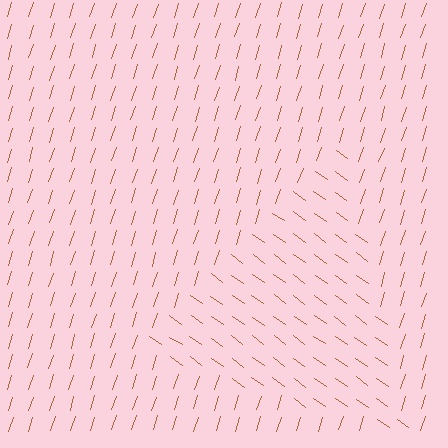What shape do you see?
I see a triangle.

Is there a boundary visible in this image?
Yes, there is a texture boundary formed by a change in line orientation.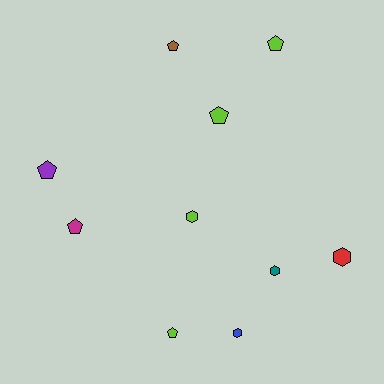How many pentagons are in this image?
There are 6 pentagons.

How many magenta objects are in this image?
There is 1 magenta object.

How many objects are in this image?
There are 10 objects.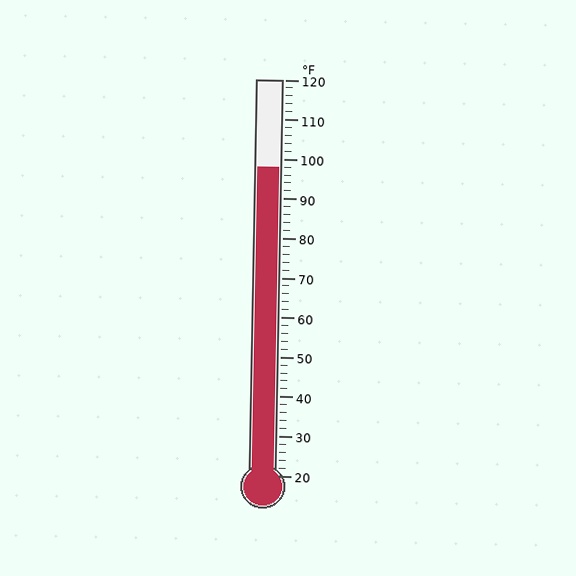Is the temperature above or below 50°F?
The temperature is above 50°F.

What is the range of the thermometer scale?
The thermometer scale ranges from 20°F to 120°F.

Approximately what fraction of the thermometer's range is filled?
The thermometer is filled to approximately 80% of its range.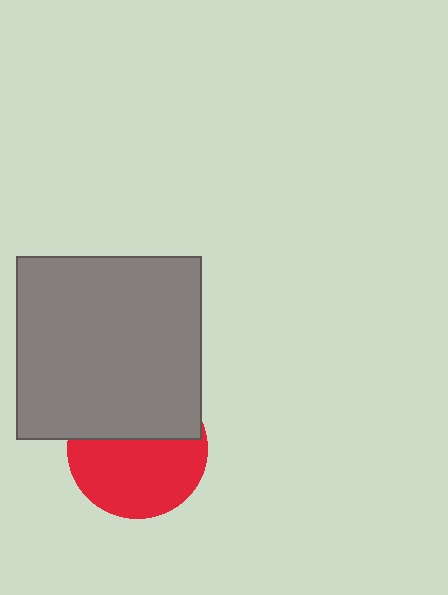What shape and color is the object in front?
The object in front is a gray rectangle.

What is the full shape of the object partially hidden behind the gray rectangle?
The partially hidden object is a red circle.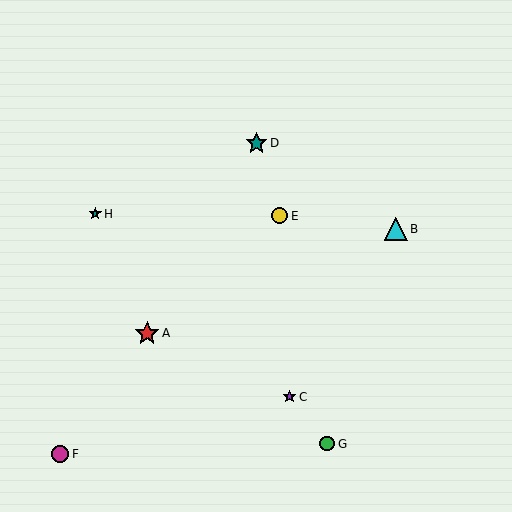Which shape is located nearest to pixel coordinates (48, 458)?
The magenta circle (labeled F) at (60, 454) is nearest to that location.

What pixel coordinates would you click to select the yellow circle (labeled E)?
Click at (279, 216) to select the yellow circle E.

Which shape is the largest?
The red star (labeled A) is the largest.